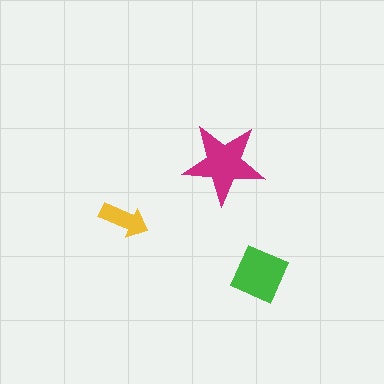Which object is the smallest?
The yellow arrow.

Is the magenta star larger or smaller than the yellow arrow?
Larger.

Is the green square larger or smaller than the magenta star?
Smaller.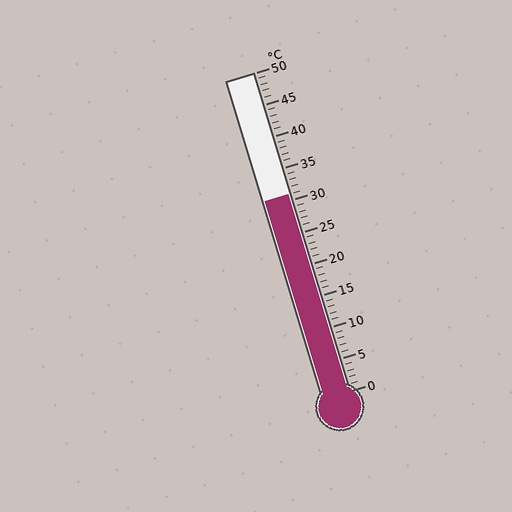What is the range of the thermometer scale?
The thermometer scale ranges from 0°C to 50°C.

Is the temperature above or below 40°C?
The temperature is below 40°C.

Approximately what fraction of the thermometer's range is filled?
The thermometer is filled to approximately 60% of its range.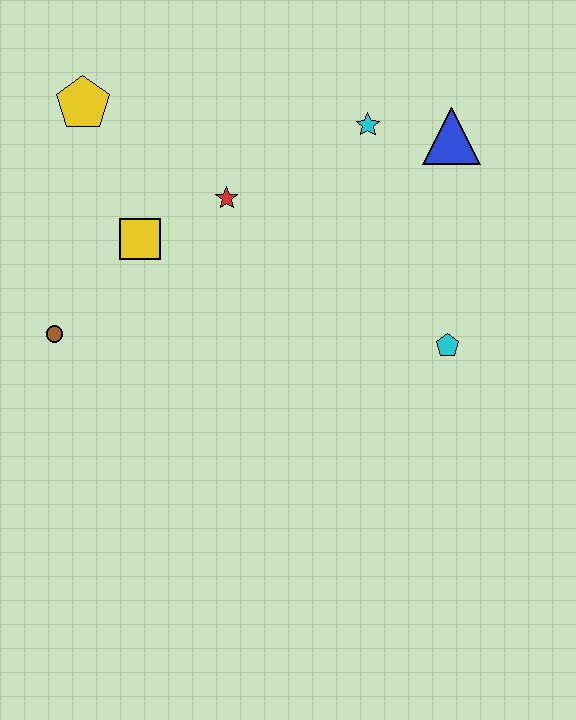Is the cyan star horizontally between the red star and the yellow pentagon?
No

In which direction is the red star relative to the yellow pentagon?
The red star is to the right of the yellow pentagon.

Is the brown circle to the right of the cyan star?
No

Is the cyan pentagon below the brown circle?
Yes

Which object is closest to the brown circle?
The yellow square is closest to the brown circle.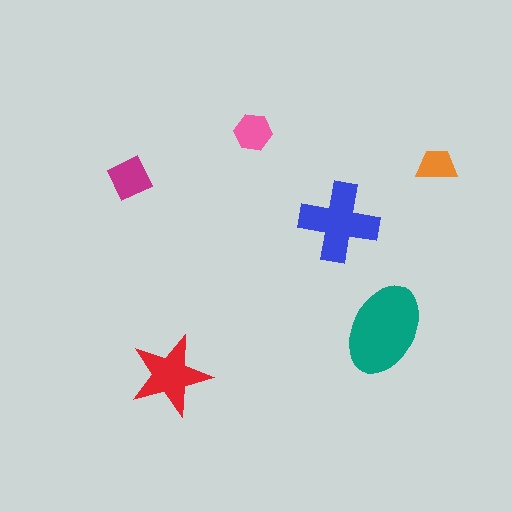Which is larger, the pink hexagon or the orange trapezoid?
The pink hexagon.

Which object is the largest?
The teal ellipse.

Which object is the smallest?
The orange trapezoid.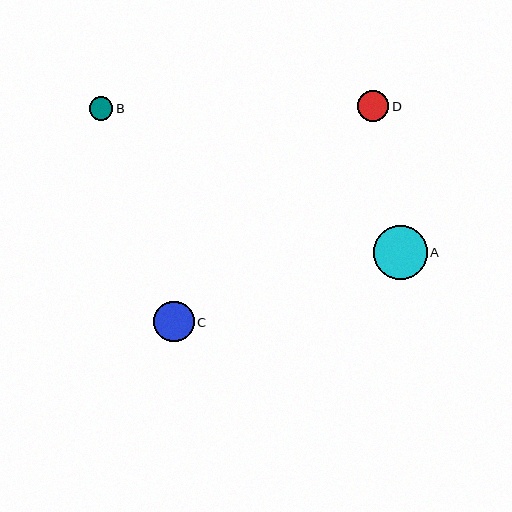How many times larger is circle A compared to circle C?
Circle A is approximately 1.3 times the size of circle C.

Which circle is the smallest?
Circle B is the smallest with a size of approximately 23 pixels.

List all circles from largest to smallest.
From largest to smallest: A, C, D, B.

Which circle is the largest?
Circle A is the largest with a size of approximately 54 pixels.